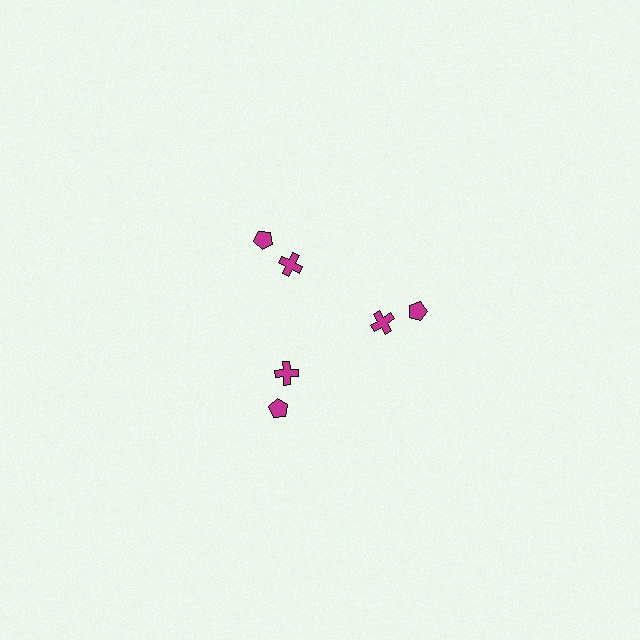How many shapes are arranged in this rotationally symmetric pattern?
There are 6 shapes, arranged in 3 groups of 2.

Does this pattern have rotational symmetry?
Yes, this pattern has 3-fold rotational symmetry. It looks the same after rotating 120 degrees around the center.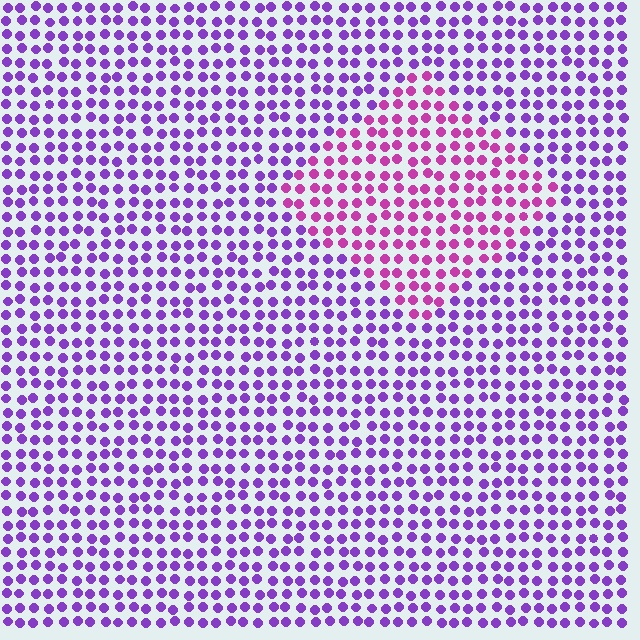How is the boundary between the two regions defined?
The boundary is defined purely by a slight shift in hue (about 39 degrees). Spacing, size, and orientation are identical on both sides.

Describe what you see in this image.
The image is filled with small purple elements in a uniform arrangement. A diamond-shaped region is visible where the elements are tinted to a slightly different hue, forming a subtle color boundary.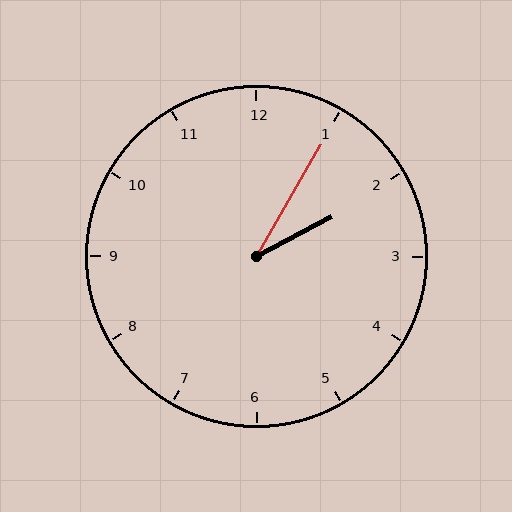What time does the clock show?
2:05.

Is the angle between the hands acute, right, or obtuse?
It is acute.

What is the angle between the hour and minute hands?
Approximately 32 degrees.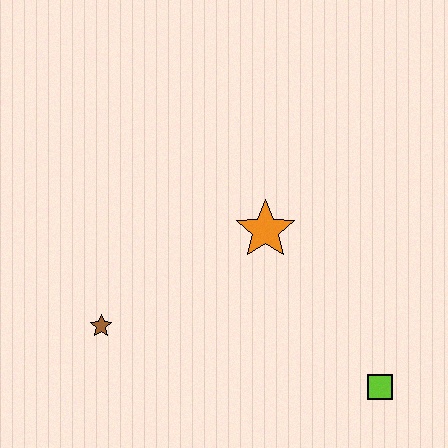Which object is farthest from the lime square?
The brown star is farthest from the lime square.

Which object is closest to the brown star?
The orange star is closest to the brown star.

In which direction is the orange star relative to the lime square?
The orange star is above the lime square.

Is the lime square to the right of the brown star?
Yes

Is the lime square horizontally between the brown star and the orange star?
No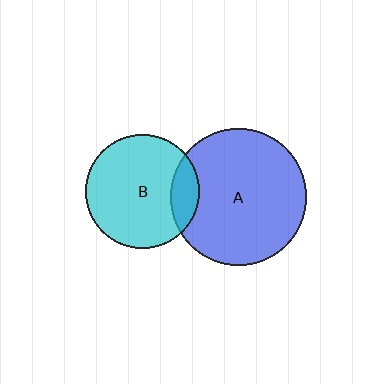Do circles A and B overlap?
Yes.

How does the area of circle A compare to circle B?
Approximately 1.4 times.